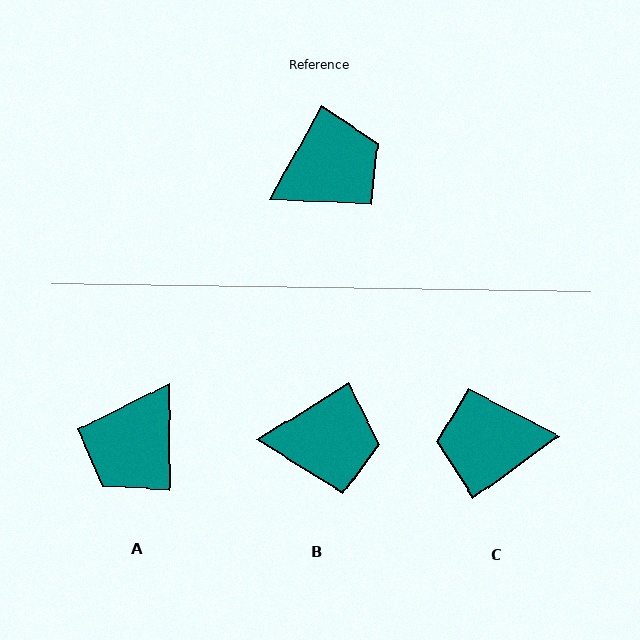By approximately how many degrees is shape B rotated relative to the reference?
Approximately 29 degrees clockwise.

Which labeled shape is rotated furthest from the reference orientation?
C, about 155 degrees away.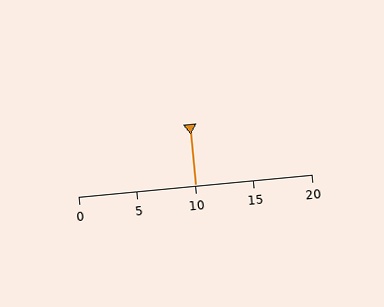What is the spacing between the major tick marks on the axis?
The major ticks are spaced 5 apart.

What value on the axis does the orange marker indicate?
The marker indicates approximately 10.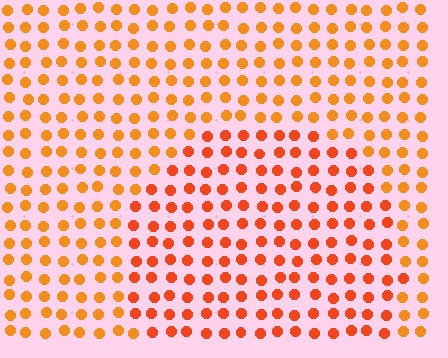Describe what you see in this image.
The image is filled with small orange elements in a uniform arrangement. A circle-shaped region is visible where the elements are tinted to a slightly different hue, forming a subtle color boundary.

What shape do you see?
I see a circle.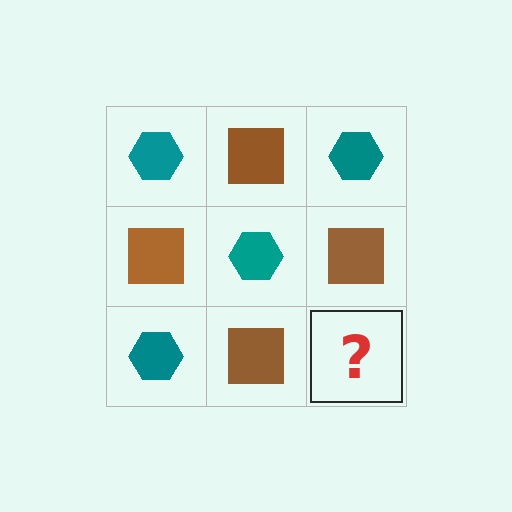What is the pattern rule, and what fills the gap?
The rule is that it alternates teal hexagon and brown square in a checkerboard pattern. The gap should be filled with a teal hexagon.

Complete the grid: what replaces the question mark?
The question mark should be replaced with a teal hexagon.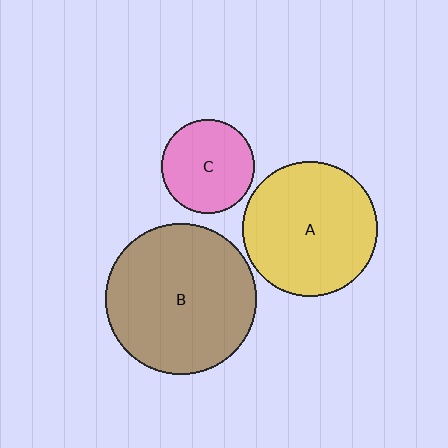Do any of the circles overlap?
No, none of the circles overlap.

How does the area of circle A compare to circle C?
Approximately 2.1 times.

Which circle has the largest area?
Circle B (brown).